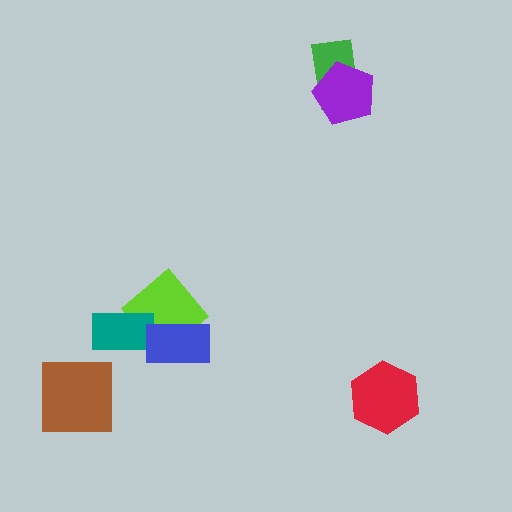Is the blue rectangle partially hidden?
No, no other shape covers it.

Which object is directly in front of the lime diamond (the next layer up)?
The teal rectangle is directly in front of the lime diamond.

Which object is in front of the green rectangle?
The purple pentagon is in front of the green rectangle.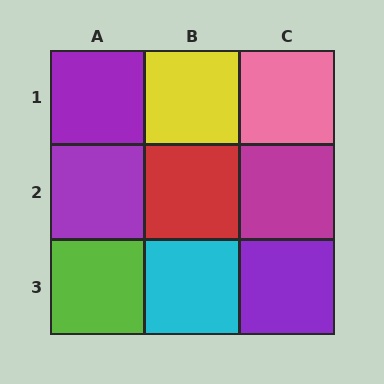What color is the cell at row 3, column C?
Purple.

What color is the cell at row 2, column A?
Purple.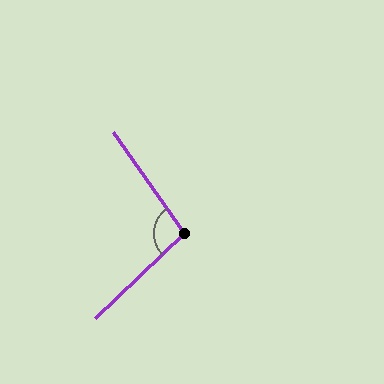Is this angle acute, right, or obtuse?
It is obtuse.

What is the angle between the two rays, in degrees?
Approximately 99 degrees.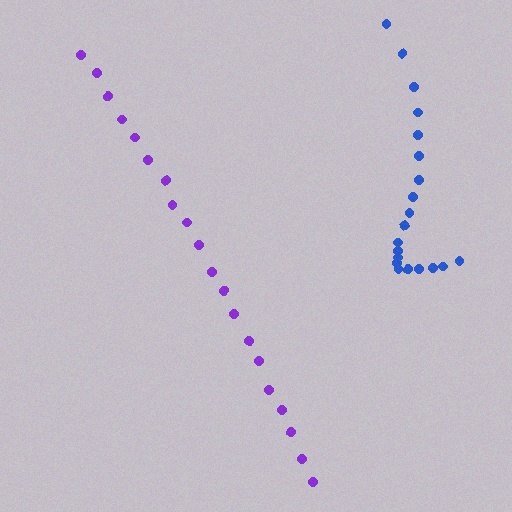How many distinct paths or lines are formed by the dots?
There are 2 distinct paths.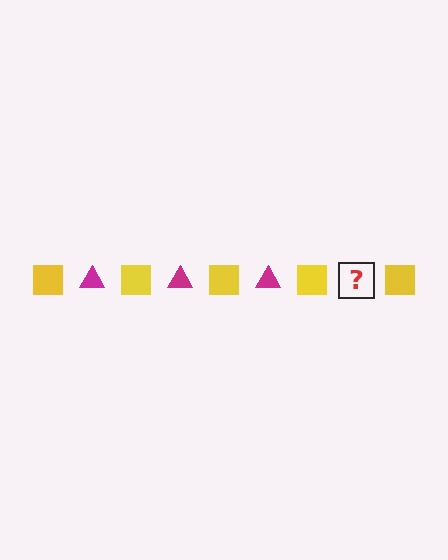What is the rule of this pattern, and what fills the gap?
The rule is that the pattern alternates between yellow square and magenta triangle. The gap should be filled with a magenta triangle.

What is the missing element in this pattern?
The missing element is a magenta triangle.